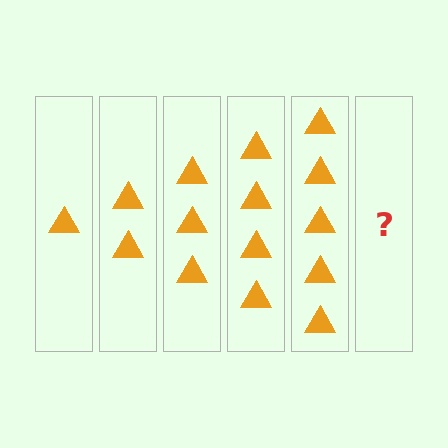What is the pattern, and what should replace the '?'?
The pattern is that each step adds one more triangle. The '?' should be 6 triangles.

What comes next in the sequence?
The next element should be 6 triangles.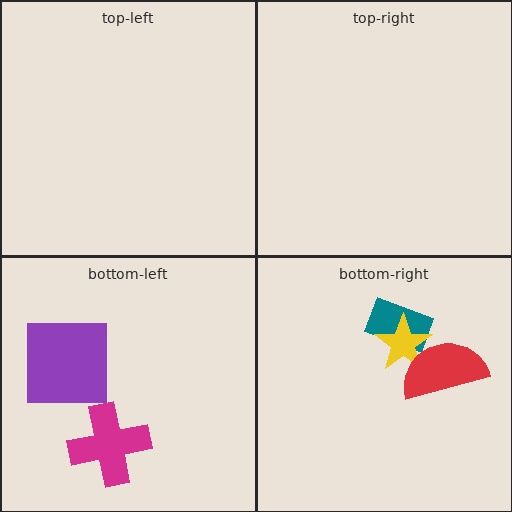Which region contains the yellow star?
The bottom-right region.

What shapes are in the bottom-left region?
The magenta cross, the purple square.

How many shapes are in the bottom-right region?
3.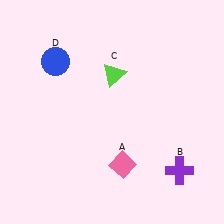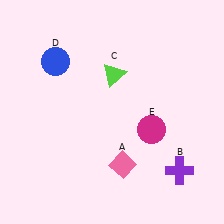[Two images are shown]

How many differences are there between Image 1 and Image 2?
There is 1 difference between the two images.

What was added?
A magenta circle (E) was added in Image 2.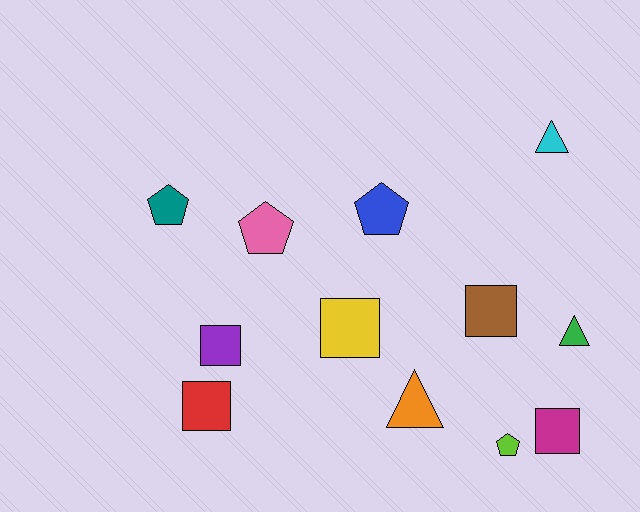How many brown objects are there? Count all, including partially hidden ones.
There is 1 brown object.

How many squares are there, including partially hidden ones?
There are 5 squares.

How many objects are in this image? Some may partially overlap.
There are 12 objects.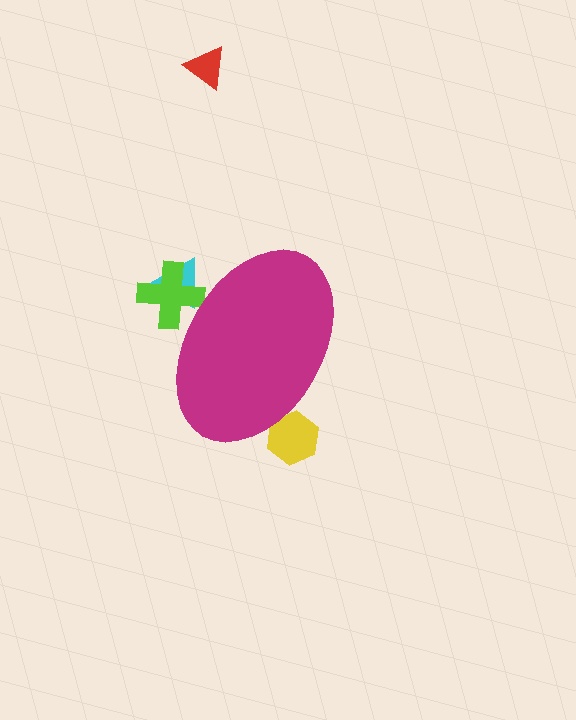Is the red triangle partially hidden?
No, the red triangle is fully visible.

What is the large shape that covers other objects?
A magenta ellipse.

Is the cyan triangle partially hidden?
Yes, the cyan triangle is partially hidden behind the magenta ellipse.